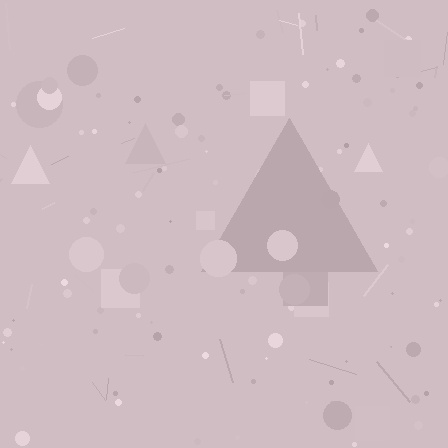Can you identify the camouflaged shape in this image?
The camouflaged shape is a triangle.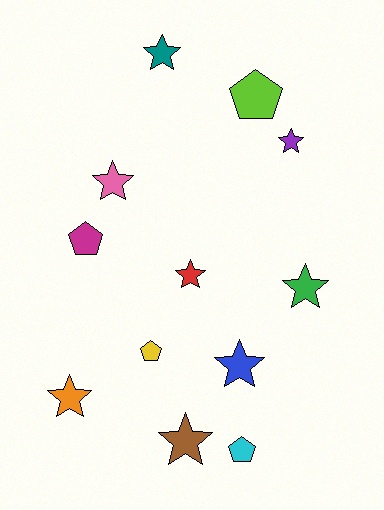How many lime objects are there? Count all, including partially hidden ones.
There is 1 lime object.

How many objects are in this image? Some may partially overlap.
There are 12 objects.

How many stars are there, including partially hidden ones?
There are 8 stars.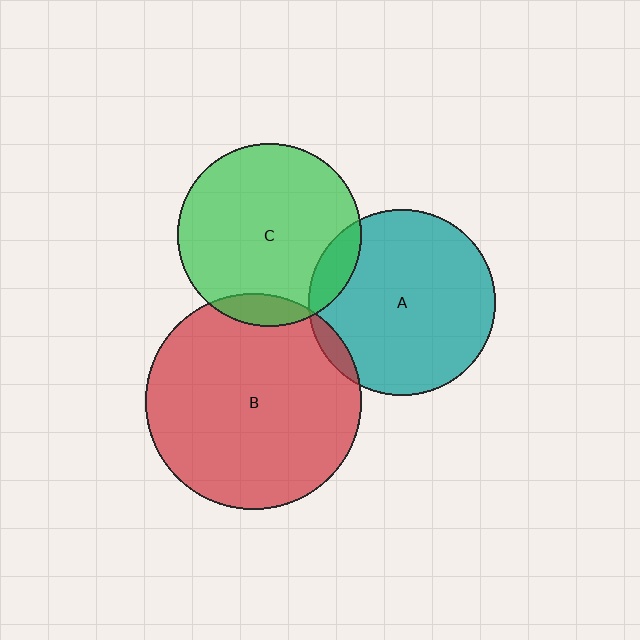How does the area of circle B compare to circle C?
Approximately 1.4 times.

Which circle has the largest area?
Circle B (red).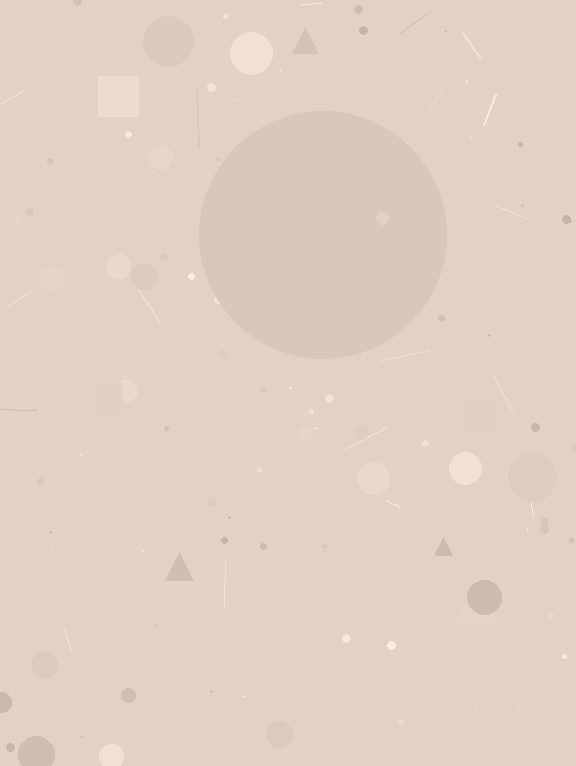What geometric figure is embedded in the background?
A circle is embedded in the background.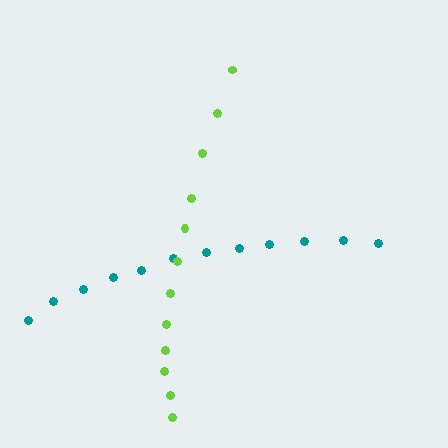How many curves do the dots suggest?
There are 2 distinct paths.